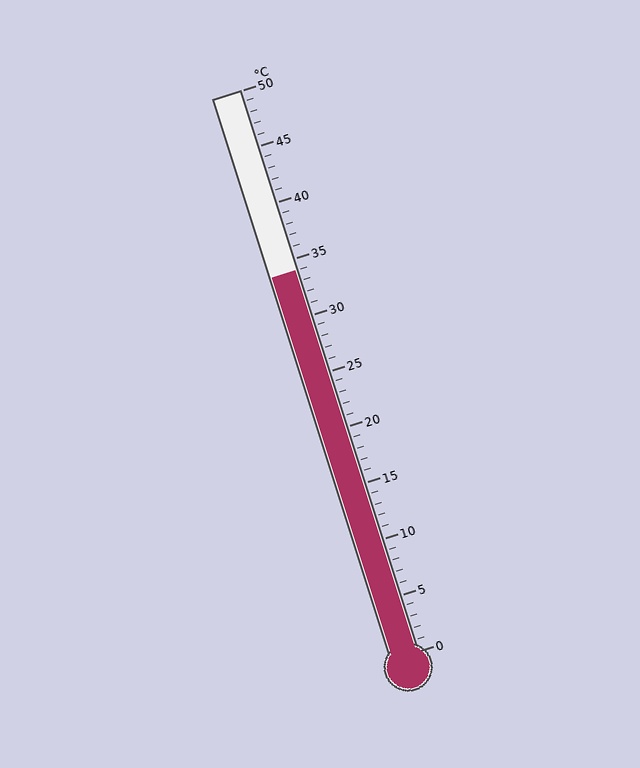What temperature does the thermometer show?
The thermometer shows approximately 34°C.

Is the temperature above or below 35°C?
The temperature is below 35°C.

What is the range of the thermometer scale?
The thermometer scale ranges from 0°C to 50°C.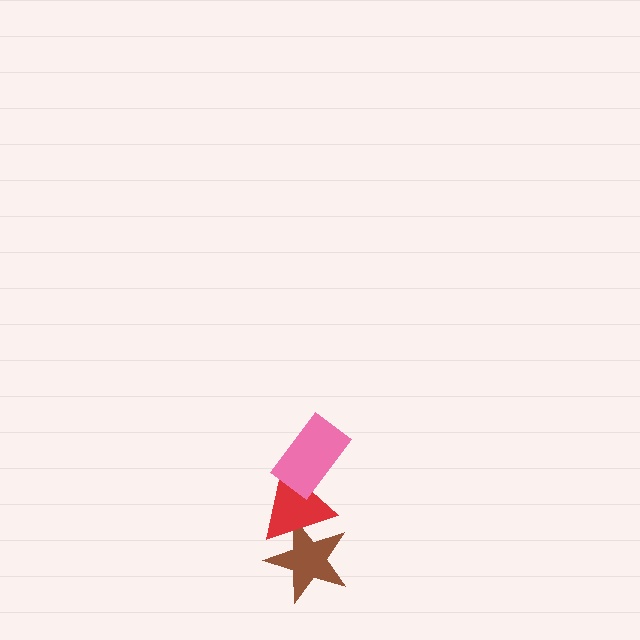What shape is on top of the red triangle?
The pink rectangle is on top of the red triangle.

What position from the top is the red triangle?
The red triangle is 2nd from the top.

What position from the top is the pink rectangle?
The pink rectangle is 1st from the top.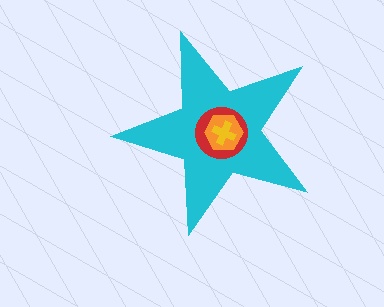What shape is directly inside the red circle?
The orange hexagon.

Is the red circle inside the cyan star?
Yes.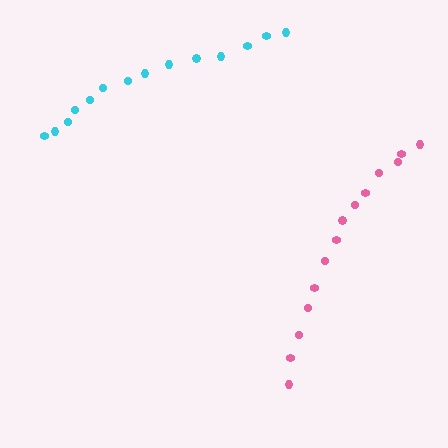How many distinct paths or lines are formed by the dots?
There are 2 distinct paths.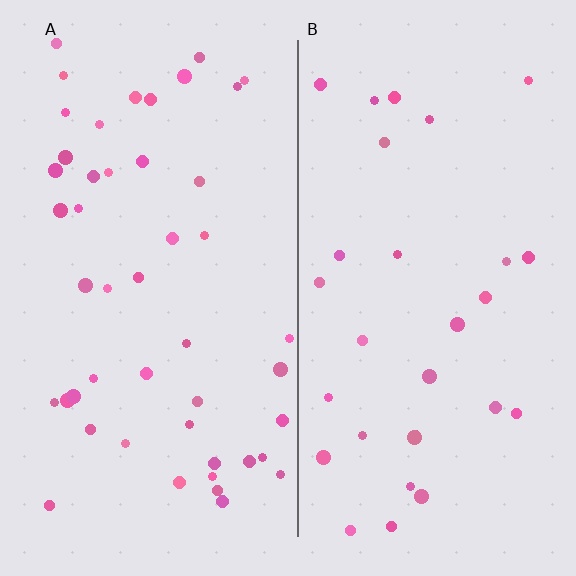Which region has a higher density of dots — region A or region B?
A (the left).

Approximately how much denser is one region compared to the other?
Approximately 1.6× — region A over region B.